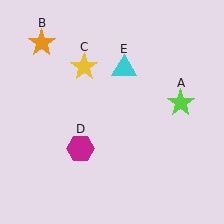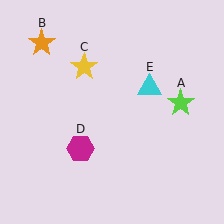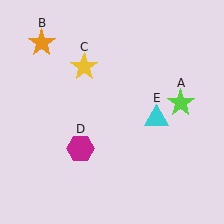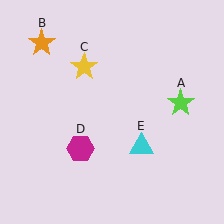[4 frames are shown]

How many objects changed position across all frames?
1 object changed position: cyan triangle (object E).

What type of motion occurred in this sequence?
The cyan triangle (object E) rotated clockwise around the center of the scene.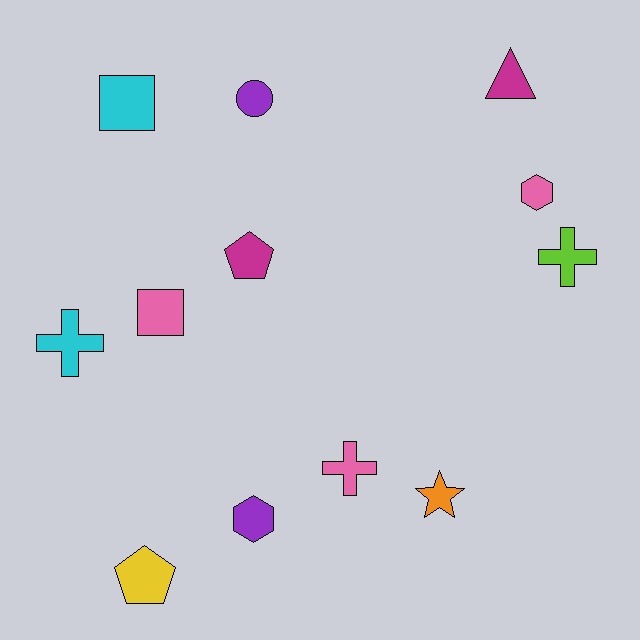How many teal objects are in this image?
There are no teal objects.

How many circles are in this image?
There is 1 circle.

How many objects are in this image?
There are 12 objects.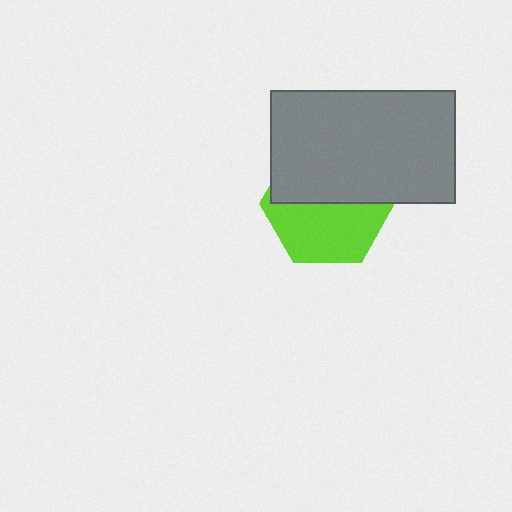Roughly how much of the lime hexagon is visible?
About half of it is visible (roughly 51%).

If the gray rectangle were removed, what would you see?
You would see the complete lime hexagon.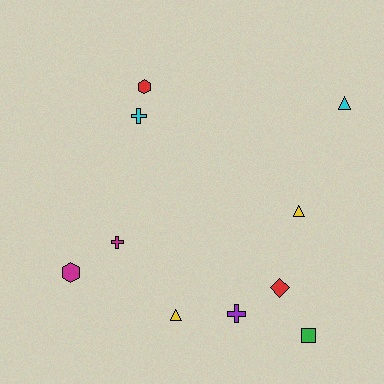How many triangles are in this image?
There are 3 triangles.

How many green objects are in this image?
There is 1 green object.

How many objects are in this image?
There are 10 objects.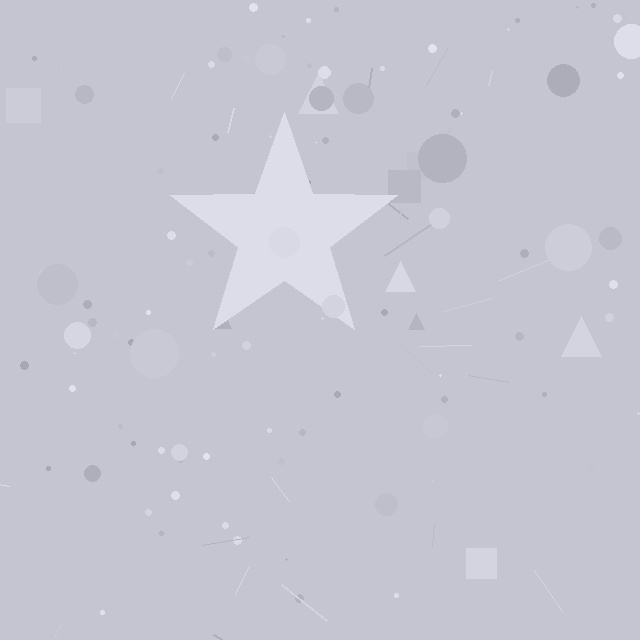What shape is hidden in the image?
A star is hidden in the image.